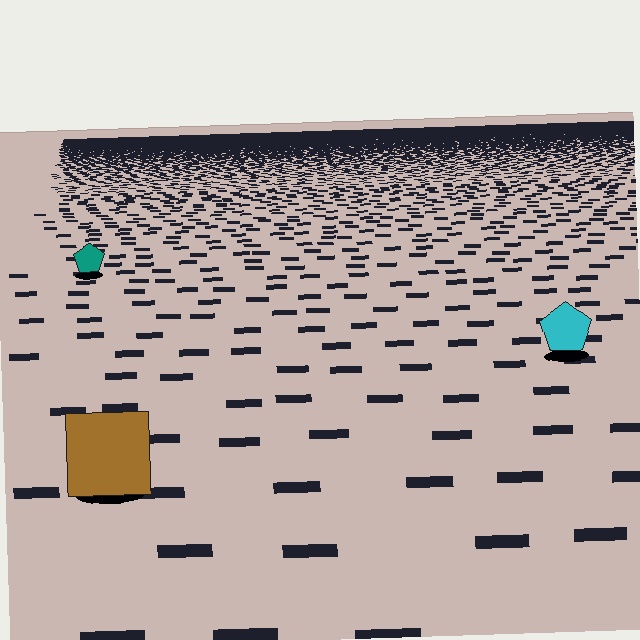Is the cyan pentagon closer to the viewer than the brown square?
No. The brown square is closer — you can tell from the texture gradient: the ground texture is coarser near it.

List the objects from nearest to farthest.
From nearest to farthest: the brown square, the cyan pentagon, the teal pentagon.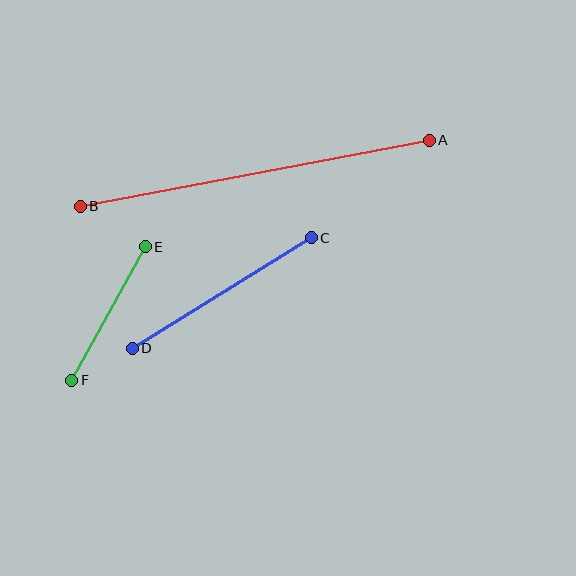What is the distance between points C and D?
The distance is approximately 210 pixels.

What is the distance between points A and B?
The distance is approximately 355 pixels.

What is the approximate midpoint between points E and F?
The midpoint is at approximately (109, 313) pixels.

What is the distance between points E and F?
The distance is approximately 152 pixels.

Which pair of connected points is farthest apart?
Points A and B are farthest apart.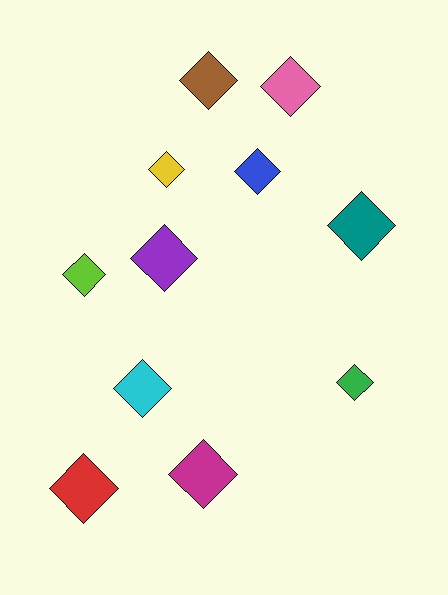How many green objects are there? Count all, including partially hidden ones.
There is 1 green object.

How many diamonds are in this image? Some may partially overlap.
There are 11 diamonds.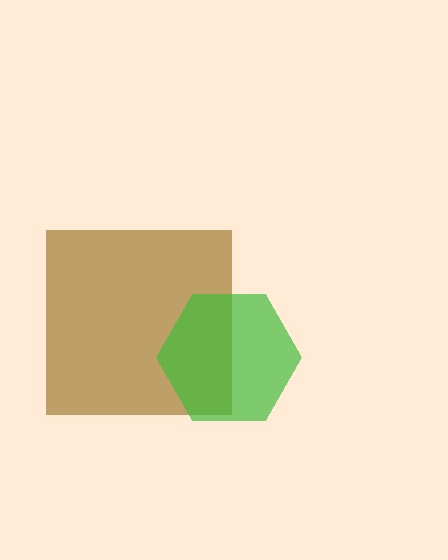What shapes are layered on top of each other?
The layered shapes are: a brown square, a green hexagon.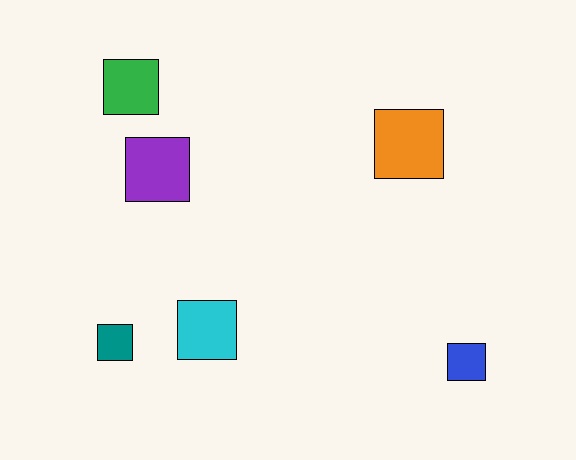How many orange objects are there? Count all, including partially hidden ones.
There is 1 orange object.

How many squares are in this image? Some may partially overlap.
There are 6 squares.